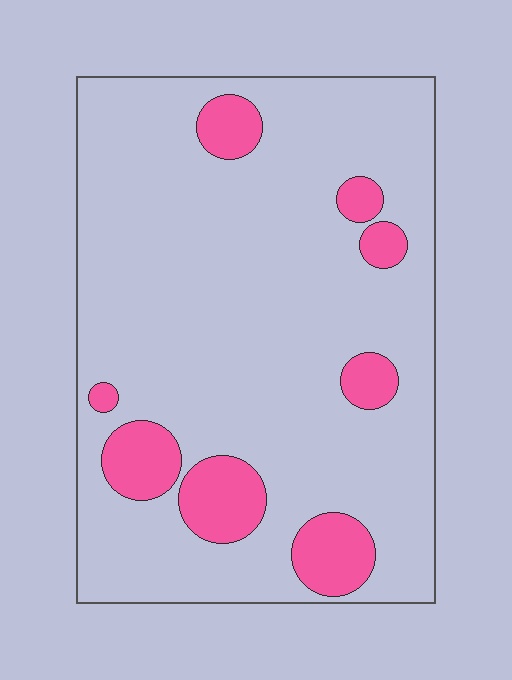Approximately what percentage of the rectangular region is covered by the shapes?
Approximately 15%.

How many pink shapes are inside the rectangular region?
8.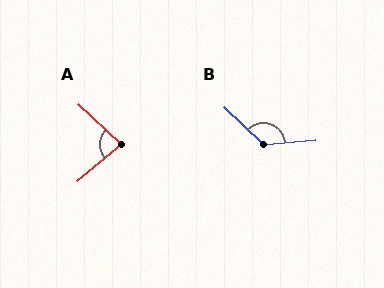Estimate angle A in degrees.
Approximately 83 degrees.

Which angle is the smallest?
A, at approximately 83 degrees.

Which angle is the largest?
B, at approximately 131 degrees.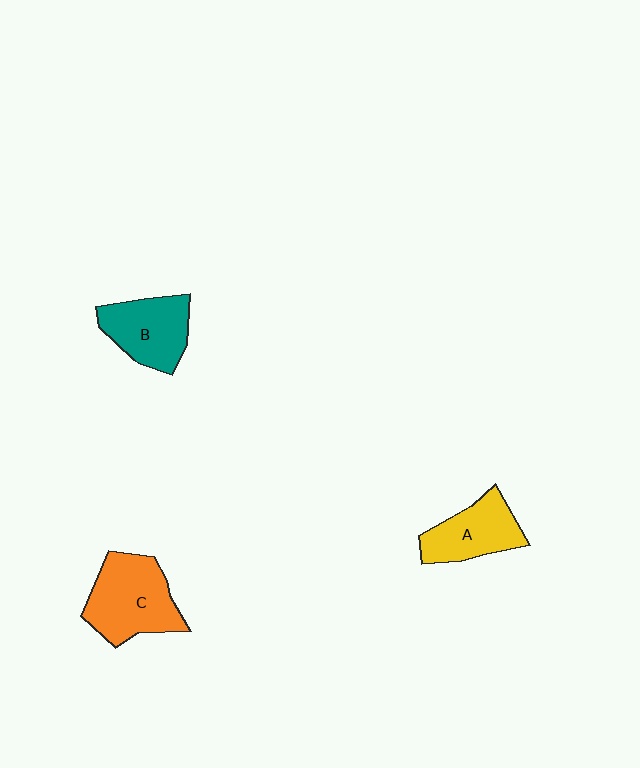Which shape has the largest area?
Shape C (orange).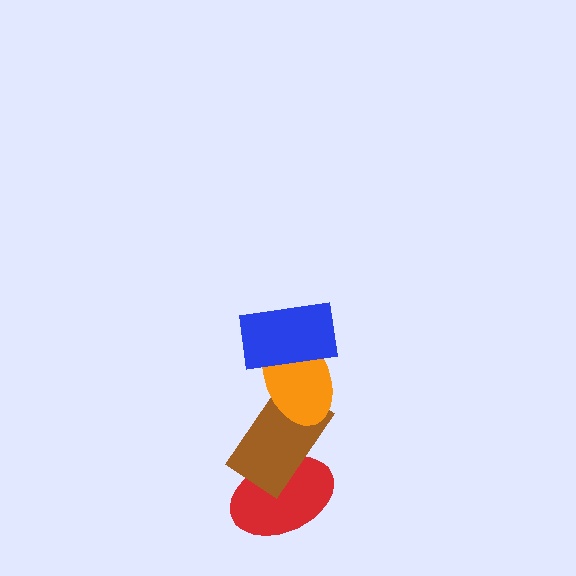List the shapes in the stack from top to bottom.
From top to bottom: the blue rectangle, the orange ellipse, the brown rectangle, the red ellipse.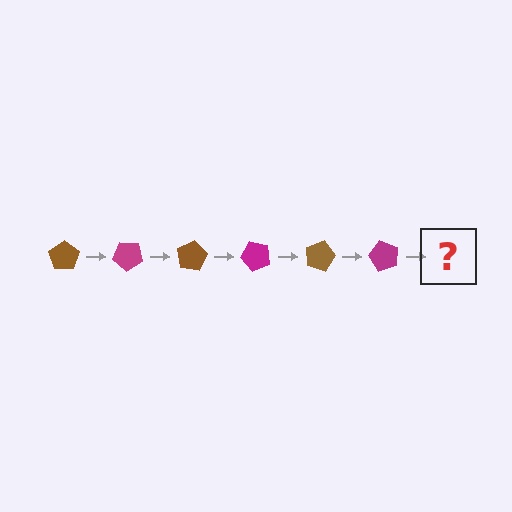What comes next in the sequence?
The next element should be a brown pentagon, rotated 240 degrees from the start.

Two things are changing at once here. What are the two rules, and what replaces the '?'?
The two rules are that it rotates 40 degrees each step and the color cycles through brown and magenta. The '?' should be a brown pentagon, rotated 240 degrees from the start.